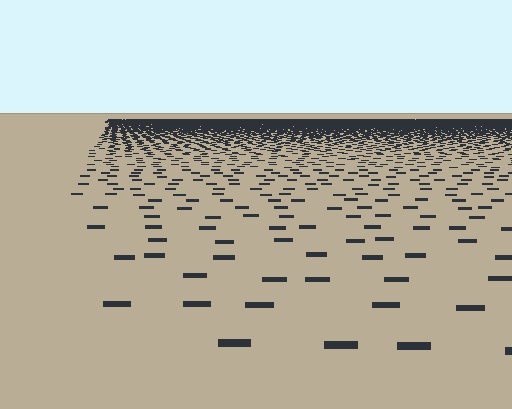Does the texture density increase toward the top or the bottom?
Density increases toward the top.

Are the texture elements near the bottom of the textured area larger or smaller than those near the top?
Larger. Near the bottom, elements are closer to the viewer and appear at a bigger on-screen size.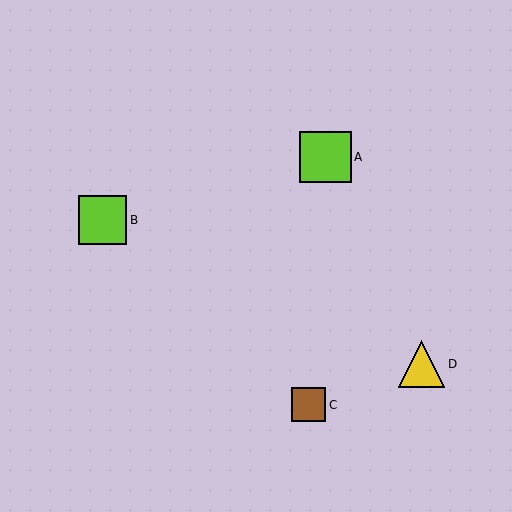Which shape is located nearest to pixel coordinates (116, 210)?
The lime square (labeled B) at (103, 220) is nearest to that location.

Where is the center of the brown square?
The center of the brown square is at (309, 405).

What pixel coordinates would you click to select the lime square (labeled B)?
Click at (103, 220) to select the lime square B.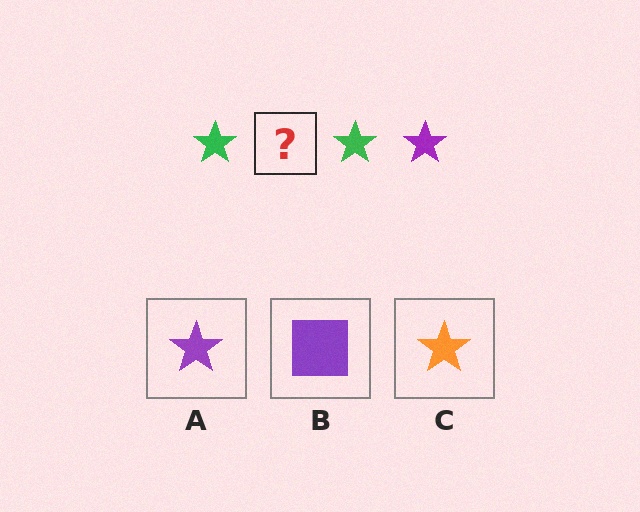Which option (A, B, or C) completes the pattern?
A.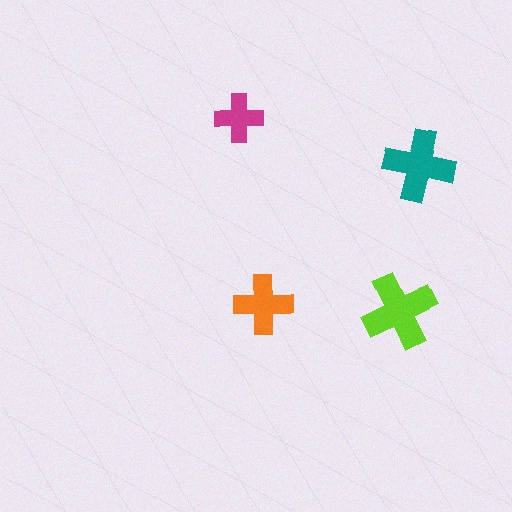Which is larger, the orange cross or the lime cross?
The lime one.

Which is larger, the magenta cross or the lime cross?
The lime one.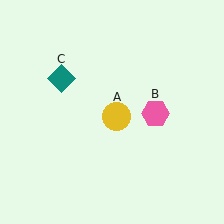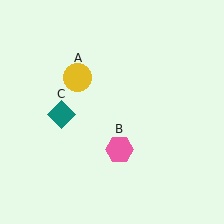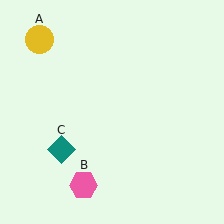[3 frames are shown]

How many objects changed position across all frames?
3 objects changed position: yellow circle (object A), pink hexagon (object B), teal diamond (object C).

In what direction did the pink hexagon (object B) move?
The pink hexagon (object B) moved down and to the left.